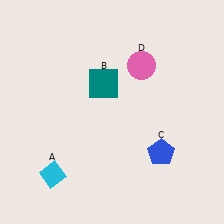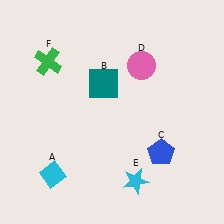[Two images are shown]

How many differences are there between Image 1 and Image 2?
There are 2 differences between the two images.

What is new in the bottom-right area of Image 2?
A cyan star (E) was added in the bottom-right area of Image 2.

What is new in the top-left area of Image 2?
A green cross (F) was added in the top-left area of Image 2.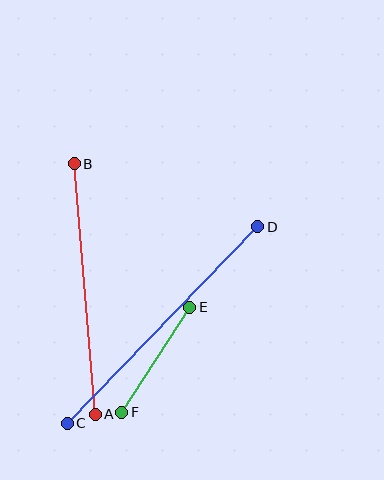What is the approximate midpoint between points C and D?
The midpoint is at approximately (163, 325) pixels.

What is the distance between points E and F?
The distance is approximately 125 pixels.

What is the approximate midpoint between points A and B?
The midpoint is at approximately (85, 289) pixels.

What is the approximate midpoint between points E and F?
The midpoint is at approximately (156, 360) pixels.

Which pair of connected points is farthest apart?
Points C and D are farthest apart.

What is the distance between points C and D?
The distance is approximately 274 pixels.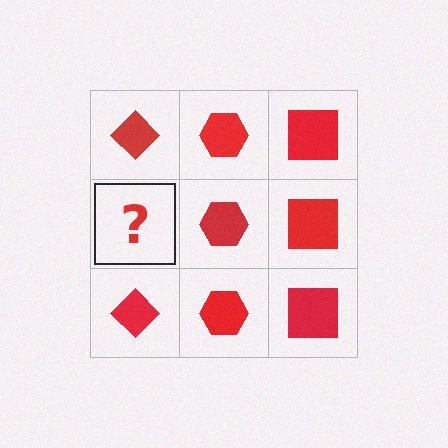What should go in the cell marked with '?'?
The missing cell should contain a red diamond.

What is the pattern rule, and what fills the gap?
The rule is that each column has a consistent shape. The gap should be filled with a red diamond.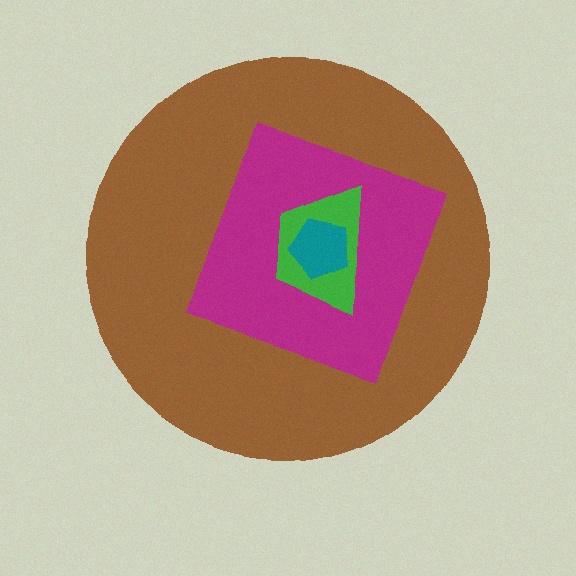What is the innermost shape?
The teal pentagon.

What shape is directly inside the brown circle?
The magenta square.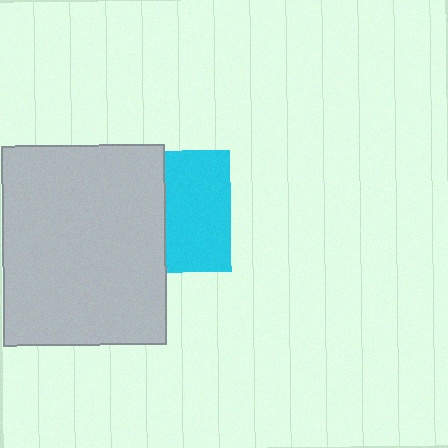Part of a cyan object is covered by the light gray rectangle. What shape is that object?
It is a square.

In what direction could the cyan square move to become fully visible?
The cyan square could move right. That would shift it out from behind the light gray rectangle entirely.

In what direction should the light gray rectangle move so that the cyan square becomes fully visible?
The light gray rectangle should move left. That is the shortest direction to clear the overlap and leave the cyan square fully visible.